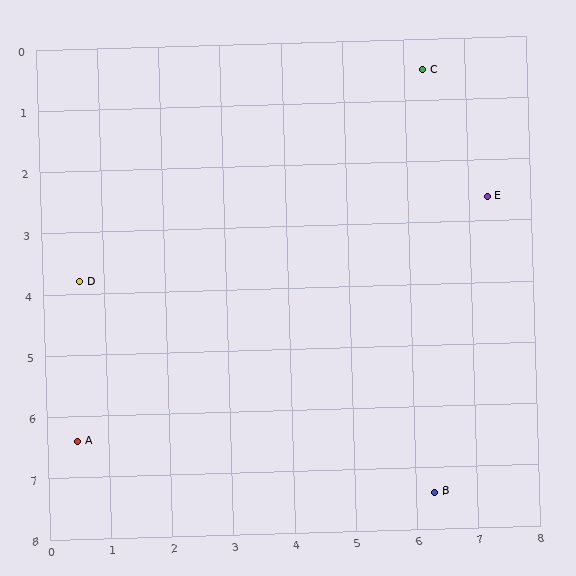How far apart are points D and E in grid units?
Points D and E are about 6.8 grid units apart.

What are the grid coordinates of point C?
Point C is at approximately (6.3, 0.5).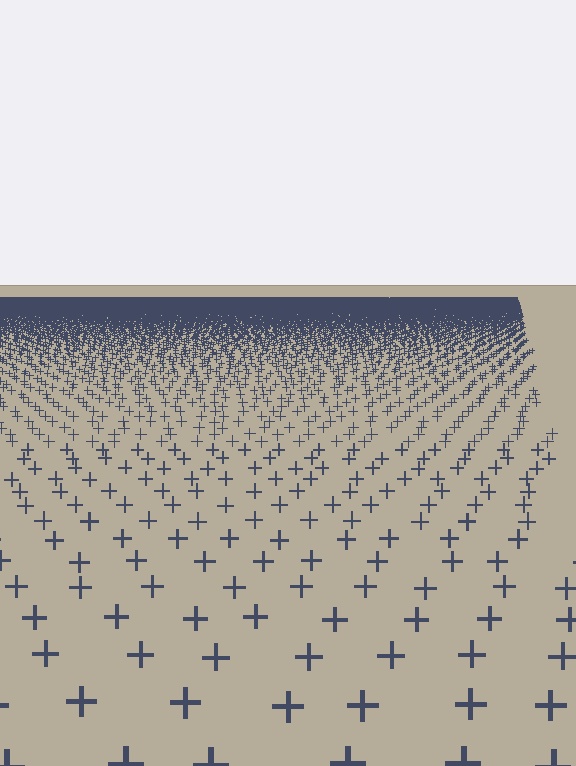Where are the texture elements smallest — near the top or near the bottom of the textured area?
Near the top.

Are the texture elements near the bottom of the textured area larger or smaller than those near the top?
Larger. Near the bottom, elements are closer to the viewer and appear at a bigger on-screen size.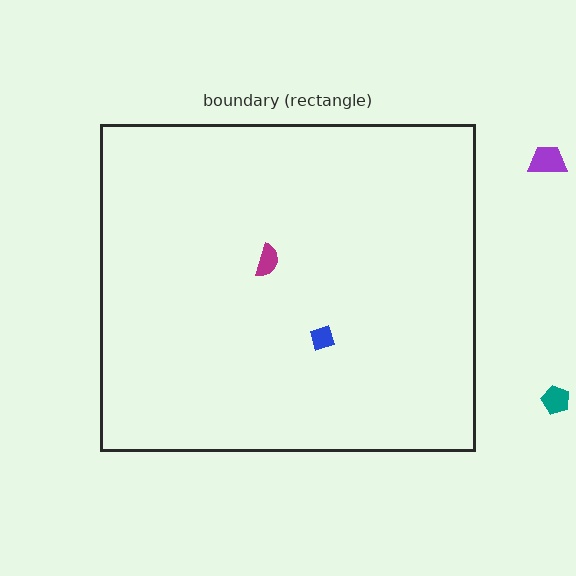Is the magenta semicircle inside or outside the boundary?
Inside.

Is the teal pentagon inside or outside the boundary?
Outside.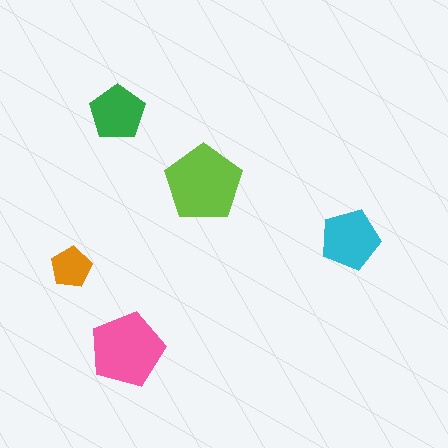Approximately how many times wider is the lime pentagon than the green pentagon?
About 1.5 times wider.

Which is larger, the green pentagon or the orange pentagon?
The green one.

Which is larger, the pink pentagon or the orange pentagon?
The pink one.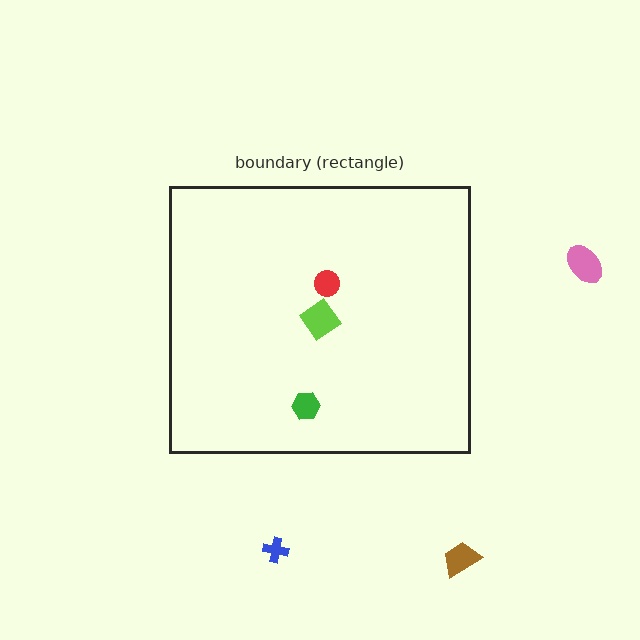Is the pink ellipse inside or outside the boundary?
Outside.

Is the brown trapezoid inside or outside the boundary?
Outside.